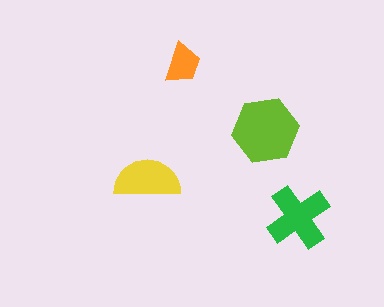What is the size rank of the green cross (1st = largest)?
2nd.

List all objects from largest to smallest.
The lime hexagon, the green cross, the yellow semicircle, the orange trapezoid.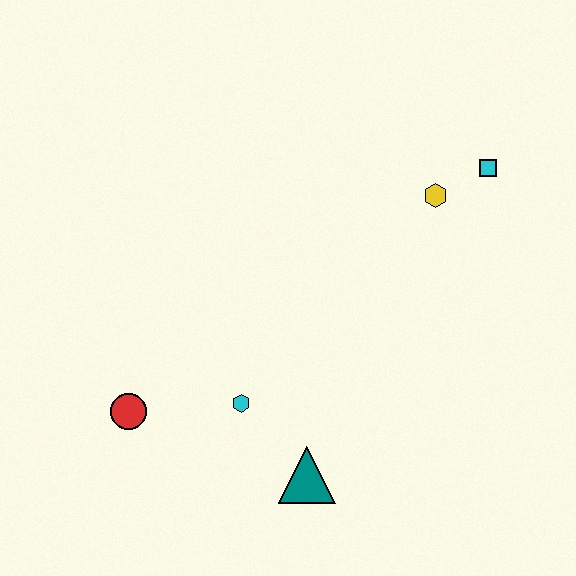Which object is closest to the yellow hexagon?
The cyan square is closest to the yellow hexagon.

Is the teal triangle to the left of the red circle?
No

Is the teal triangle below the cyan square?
Yes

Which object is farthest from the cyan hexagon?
The cyan square is farthest from the cyan hexagon.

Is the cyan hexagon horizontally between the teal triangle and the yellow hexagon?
No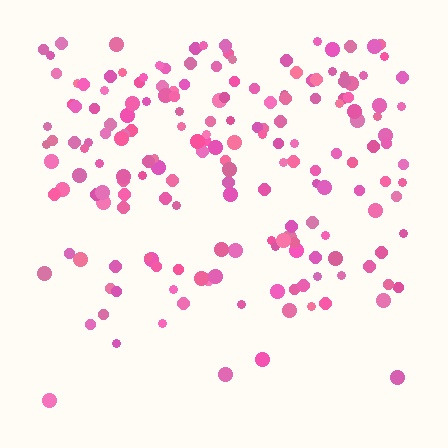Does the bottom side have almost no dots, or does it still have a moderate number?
Still a moderate number, just noticeably fewer than the top.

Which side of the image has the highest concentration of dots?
The top.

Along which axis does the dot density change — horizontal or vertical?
Vertical.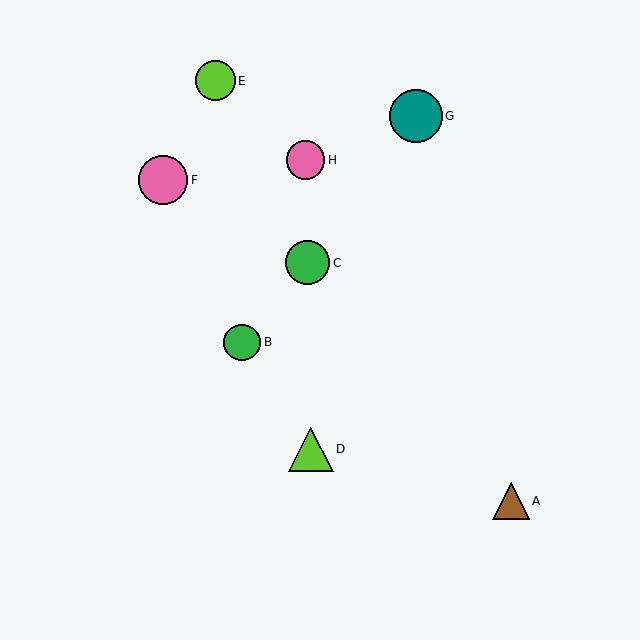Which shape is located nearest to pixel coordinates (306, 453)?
The lime triangle (labeled D) at (311, 449) is nearest to that location.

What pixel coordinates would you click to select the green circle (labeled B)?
Click at (242, 342) to select the green circle B.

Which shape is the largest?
The teal circle (labeled G) is the largest.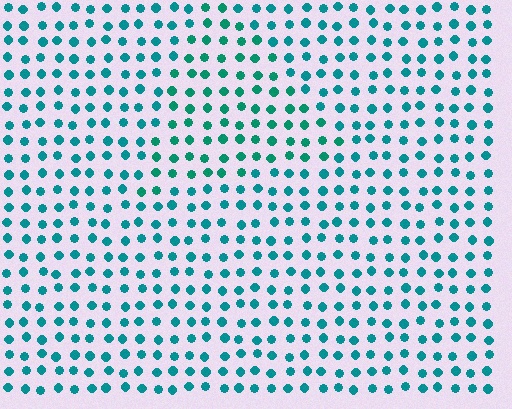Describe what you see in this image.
The image is filled with small teal elements in a uniform arrangement. A triangle-shaped region is visible where the elements are tinted to a slightly different hue, forming a subtle color boundary.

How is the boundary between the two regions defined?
The boundary is defined purely by a slight shift in hue (about 19 degrees). Spacing, size, and orientation are identical on both sides.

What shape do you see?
I see a triangle.